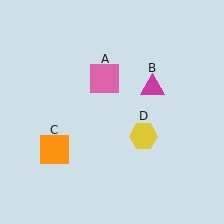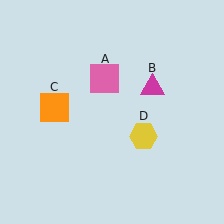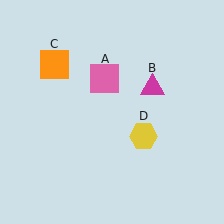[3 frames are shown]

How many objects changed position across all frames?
1 object changed position: orange square (object C).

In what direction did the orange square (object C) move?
The orange square (object C) moved up.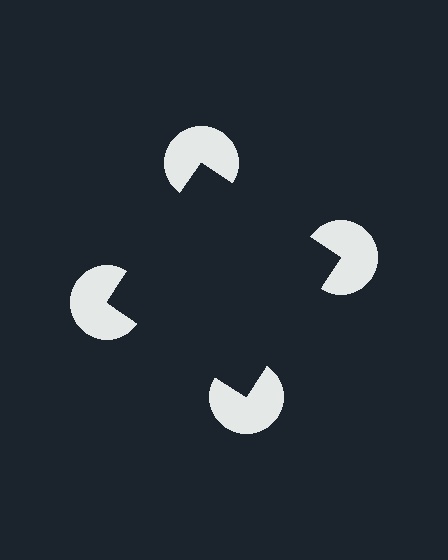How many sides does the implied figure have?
4 sides.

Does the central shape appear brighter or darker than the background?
It typically appears slightly darker than the background, even though no actual brightness change is drawn.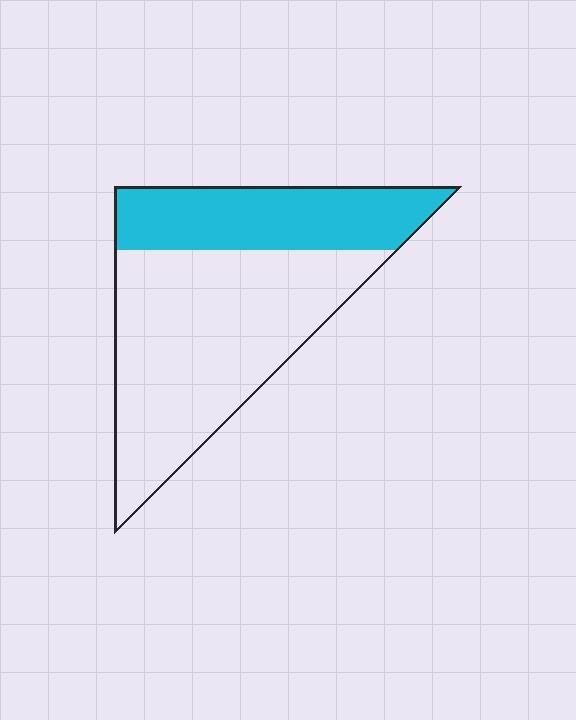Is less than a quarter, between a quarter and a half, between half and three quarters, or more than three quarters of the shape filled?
Between a quarter and a half.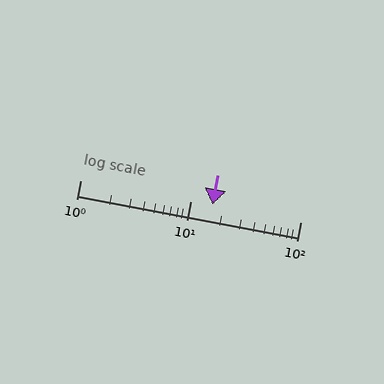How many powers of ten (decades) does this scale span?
The scale spans 2 decades, from 1 to 100.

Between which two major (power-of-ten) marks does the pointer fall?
The pointer is between 10 and 100.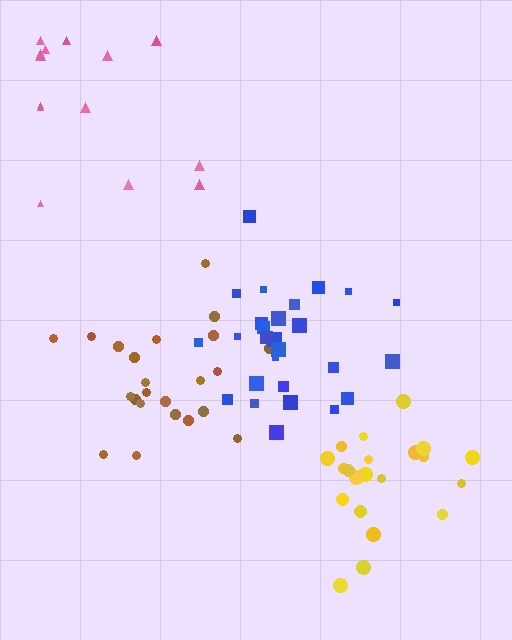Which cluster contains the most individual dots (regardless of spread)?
Blue (27).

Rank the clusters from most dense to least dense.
blue, brown, yellow, pink.